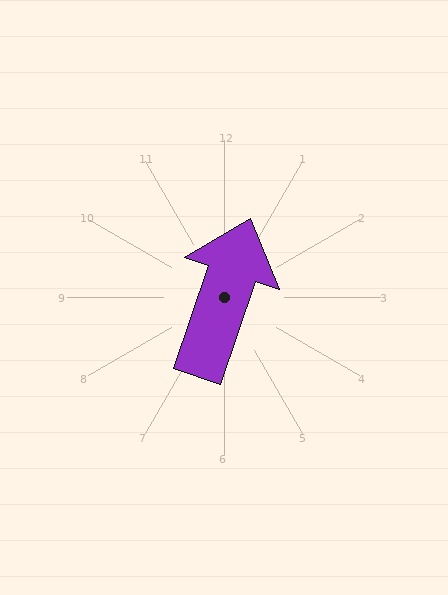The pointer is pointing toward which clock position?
Roughly 1 o'clock.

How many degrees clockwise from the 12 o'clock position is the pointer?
Approximately 19 degrees.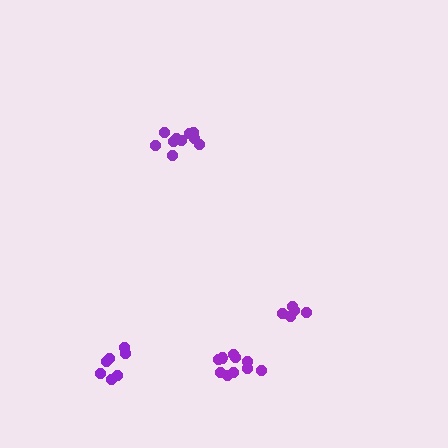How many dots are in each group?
Group 1: 10 dots, Group 2: 7 dots, Group 3: 10 dots, Group 4: 5 dots (32 total).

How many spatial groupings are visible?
There are 4 spatial groupings.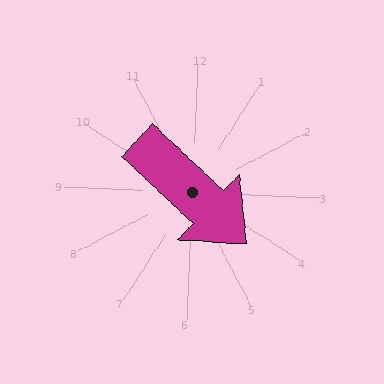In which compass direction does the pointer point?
Southeast.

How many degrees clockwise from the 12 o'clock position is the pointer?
Approximately 131 degrees.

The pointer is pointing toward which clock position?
Roughly 4 o'clock.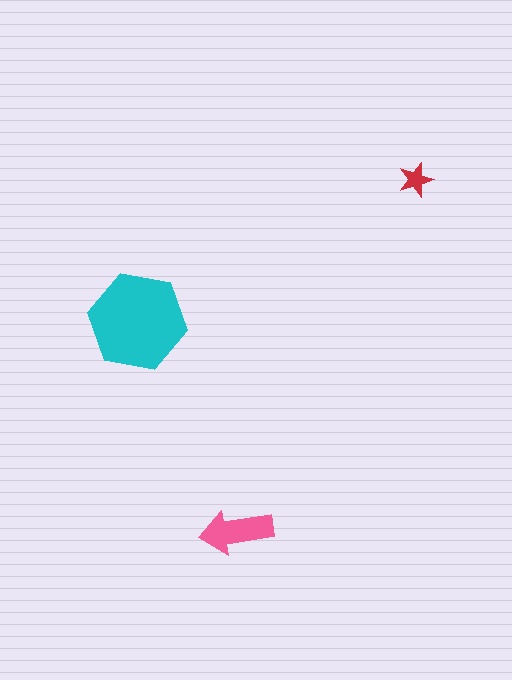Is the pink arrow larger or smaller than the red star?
Larger.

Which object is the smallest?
The red star.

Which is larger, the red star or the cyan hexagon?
The cyan hexagon.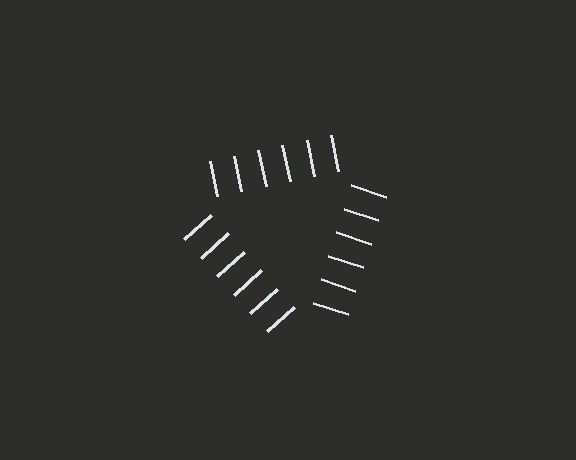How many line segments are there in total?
18 — 6 along each of the 3 edges.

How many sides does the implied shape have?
3 sides — the line-ends trace a triangle.